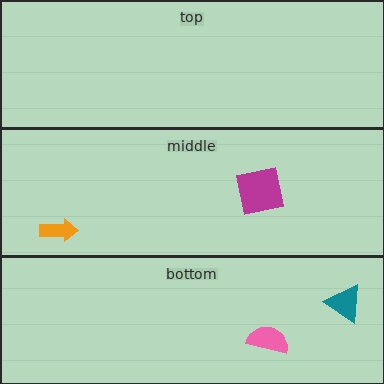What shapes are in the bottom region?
The pink semicircle, the teal triangle.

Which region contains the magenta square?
The middle region.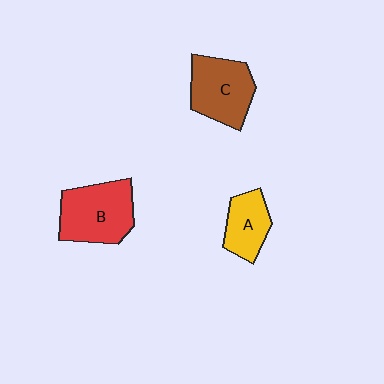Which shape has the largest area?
Shape B (red).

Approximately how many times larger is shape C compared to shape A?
Approximately 1.5 times.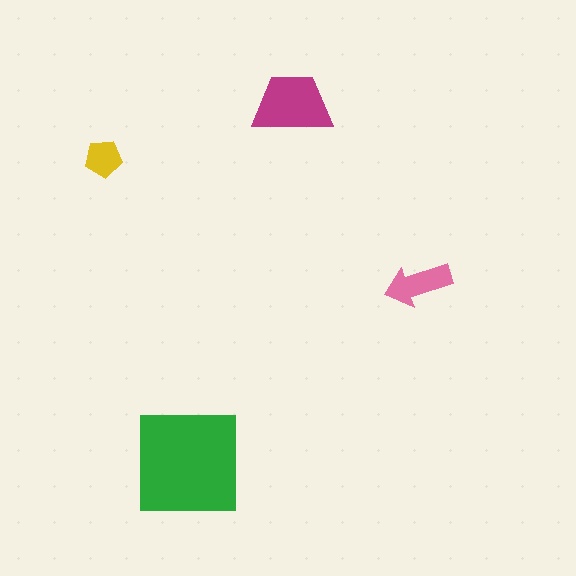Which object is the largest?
The green square.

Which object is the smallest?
The yellow pentagon.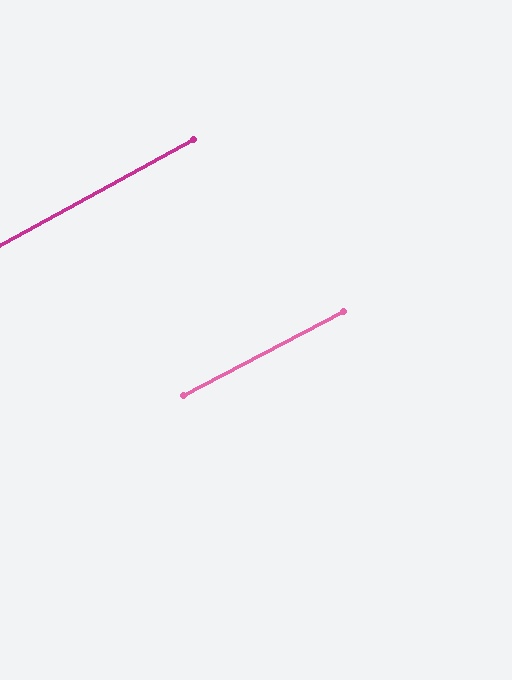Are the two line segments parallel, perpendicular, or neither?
Parallel — their directions differ by only 1.0°.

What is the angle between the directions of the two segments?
Approximately 1 degree.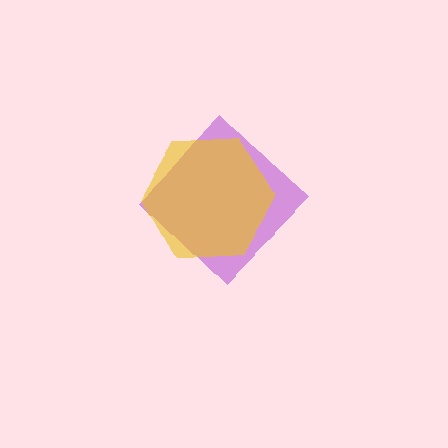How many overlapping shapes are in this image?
There are 2 overlapping shapes in the image.